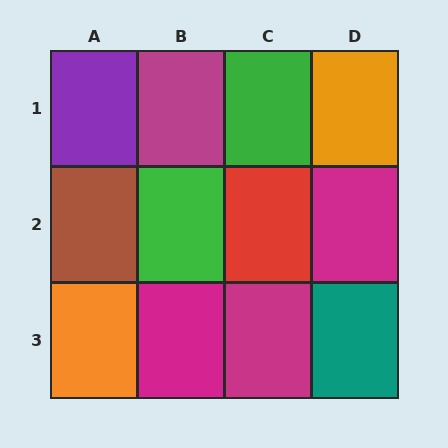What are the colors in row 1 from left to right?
Purple, magenta, green, orange.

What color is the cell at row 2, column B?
Green.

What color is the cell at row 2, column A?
Brown.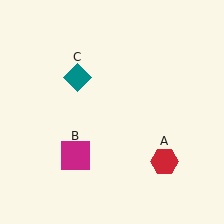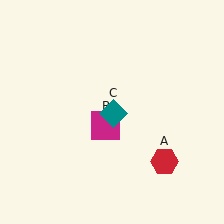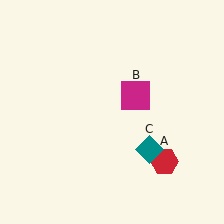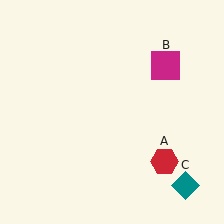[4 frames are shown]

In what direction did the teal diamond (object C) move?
The teal diamond (object C) moved down and to the right.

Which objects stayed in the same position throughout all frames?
Red hexagon (object A) remained stationary.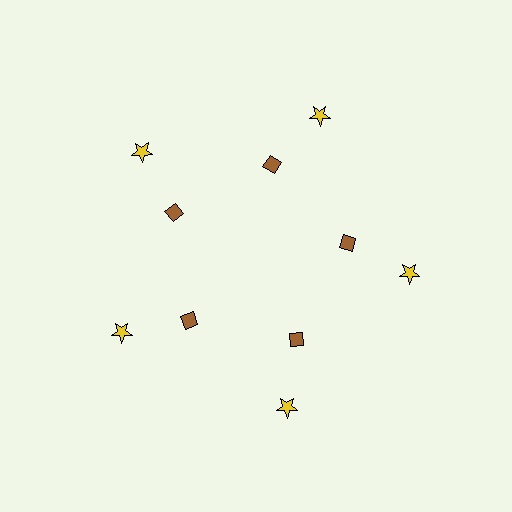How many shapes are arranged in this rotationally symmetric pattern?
There are 10 shapes, arranged in 5 groups of 2.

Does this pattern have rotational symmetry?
Yes, this pattern has 5-fold rotational symmetry. It looks the same after rotating 72 degrees around the center.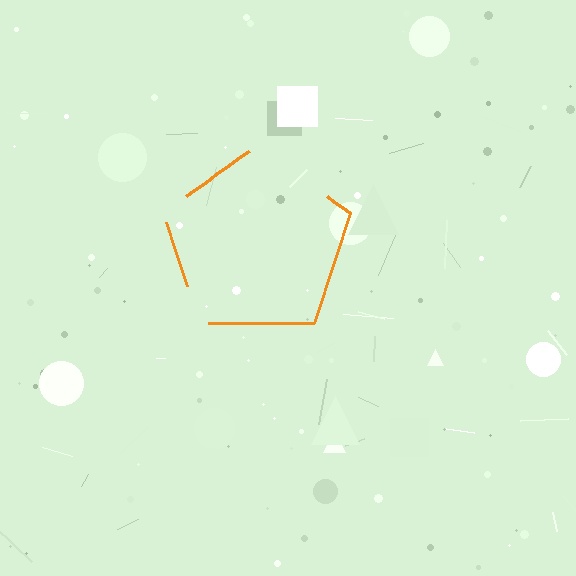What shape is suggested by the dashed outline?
The dashed outline suggests a pentagon.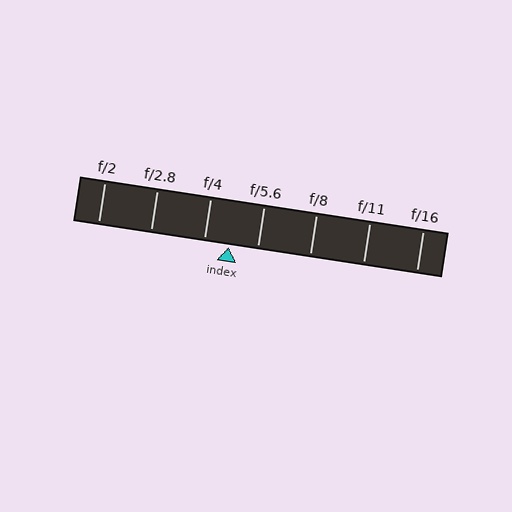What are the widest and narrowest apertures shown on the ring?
The widest aperture shown is f/2 and the narrowest is f/16.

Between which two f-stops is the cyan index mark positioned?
The index mark is between f/4 and f/5.6.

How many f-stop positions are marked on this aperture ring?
There are 7 f-stop positions marked.